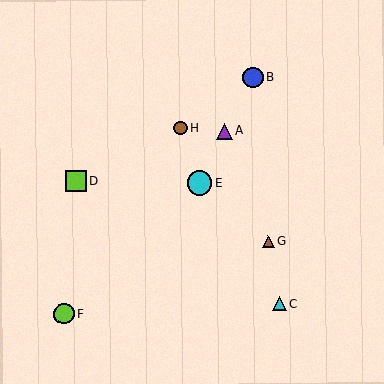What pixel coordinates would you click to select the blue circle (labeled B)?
Click at (253, 78) to select the blue circle B.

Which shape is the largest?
The cyan circle (labeled E) is the largest.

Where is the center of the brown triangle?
The center of the brown triangle is at (268, 241).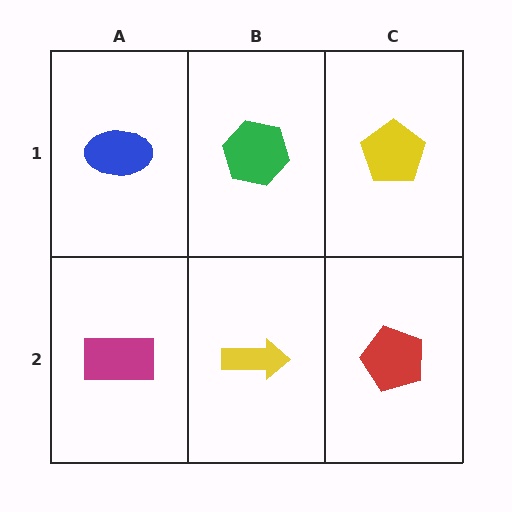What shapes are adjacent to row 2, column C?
A yellow pentagon (row 1, column C), a yellow arrow (row 2, column B).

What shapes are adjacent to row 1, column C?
A red pentagon (row 2, column C), a green hexagon (row 1, column B).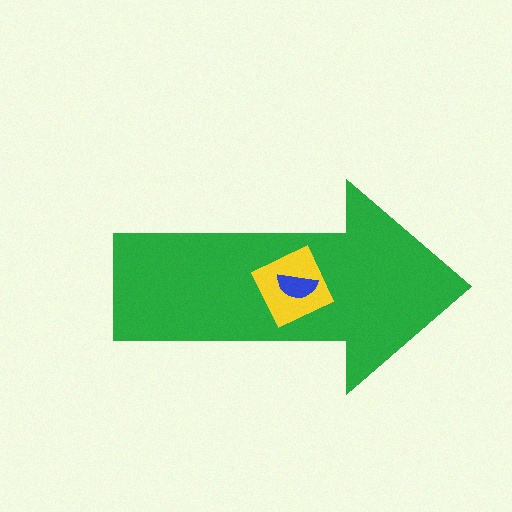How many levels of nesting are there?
3.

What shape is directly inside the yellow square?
The blue semicircle.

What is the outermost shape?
The green arrow.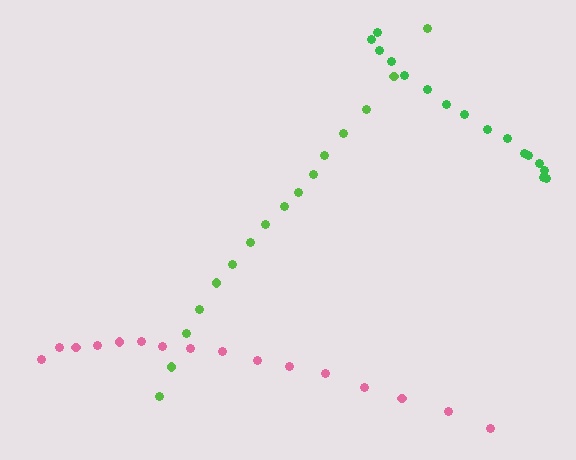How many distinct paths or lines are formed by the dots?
There are 3 distinct paths.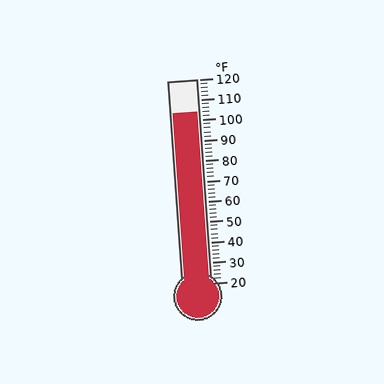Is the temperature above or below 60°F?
The temperature is above 60°F.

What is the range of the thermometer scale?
The thermometer scale ranges from 20°F to 120°F.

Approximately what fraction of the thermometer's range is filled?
The thermometer is filled to approximately 85% of its range.